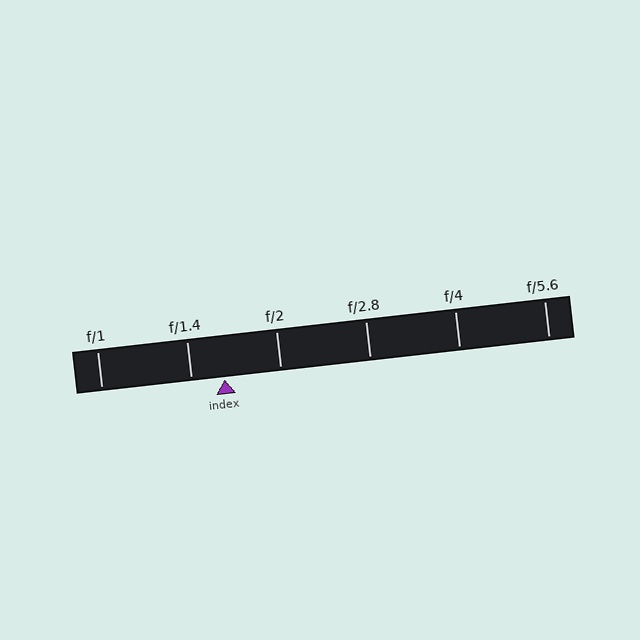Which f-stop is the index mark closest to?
The index mark is closest to f/1.4.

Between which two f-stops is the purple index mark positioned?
The index mark is between f/1.4 and f/2.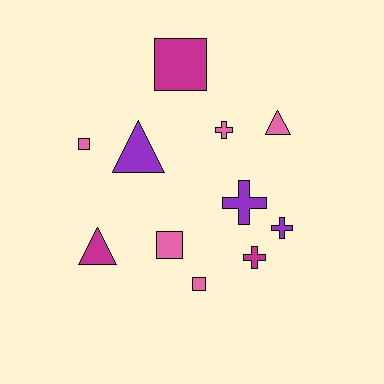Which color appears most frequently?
Pink, with 5 objects.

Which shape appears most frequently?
Cross, with 4 objects.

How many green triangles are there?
There are no green triangles.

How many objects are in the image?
There are 11 objects.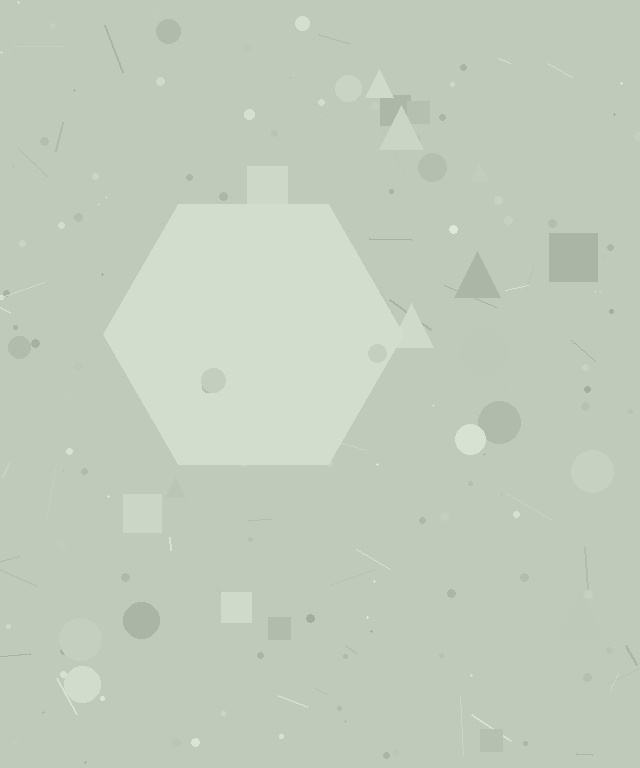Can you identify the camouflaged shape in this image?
The camouflaged shape is a hexagon.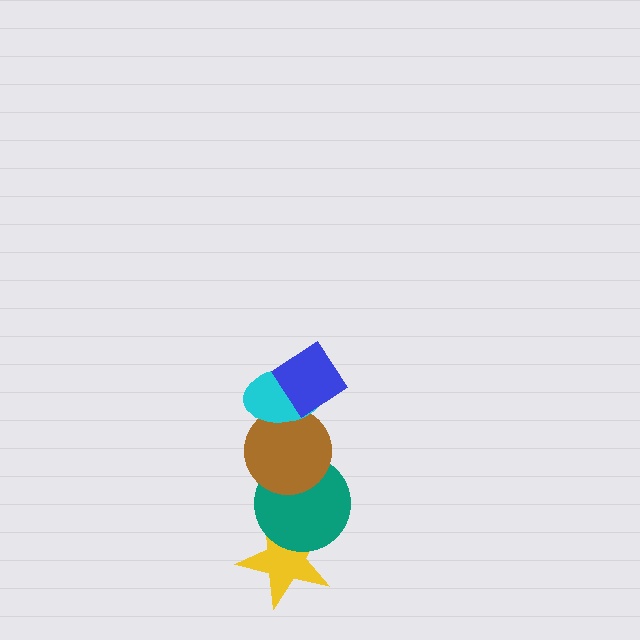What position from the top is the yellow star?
The yellow star is 5th from the top.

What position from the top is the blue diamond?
The blue diamond is 1st from the top.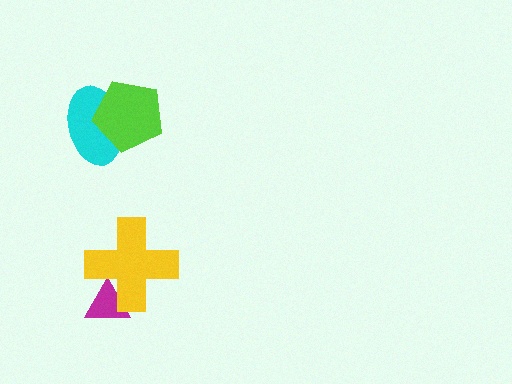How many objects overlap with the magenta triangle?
1 object overlaps with the magenta triangle.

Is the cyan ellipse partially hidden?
Yes, it is partially covered by another shape.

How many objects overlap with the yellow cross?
1 object overlaps with the yellow cross.